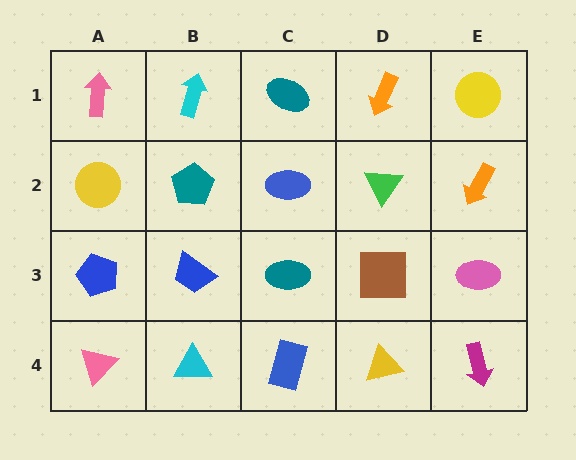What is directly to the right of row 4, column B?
A blue rectangle.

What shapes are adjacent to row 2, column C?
A teal ellipse (row 1, column C), a teal ellipse (row 3, column C), a teal pentagon (row 2, column B), a green triangle (row 2, column D).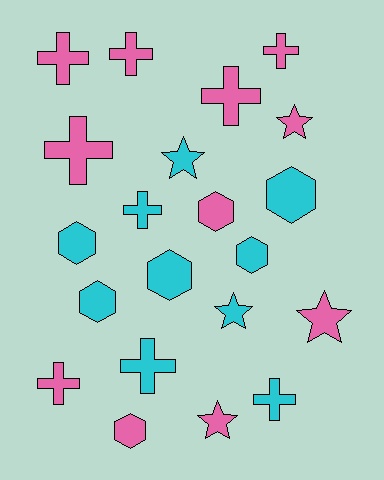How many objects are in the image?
There are 21 objects.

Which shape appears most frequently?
Cross, with 9 objects.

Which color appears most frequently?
Pink, with 11 objects.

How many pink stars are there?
There are 3 pink stars.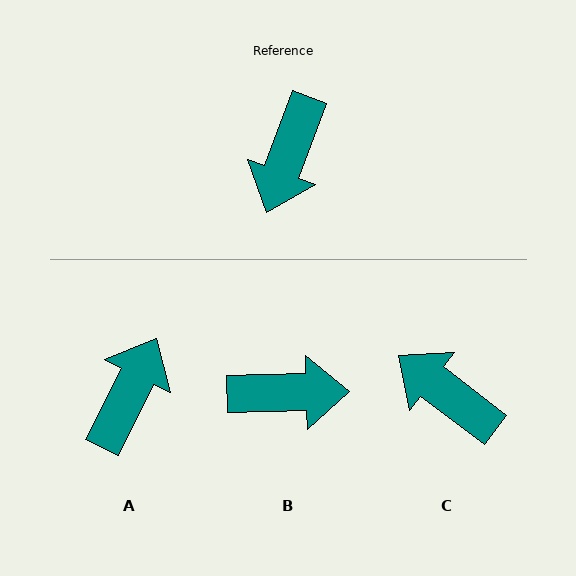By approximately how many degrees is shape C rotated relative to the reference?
Approximately 107 degrees clockwise.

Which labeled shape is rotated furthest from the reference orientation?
A, about 174 degrees away.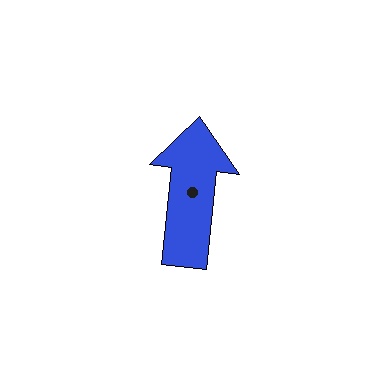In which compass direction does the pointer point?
North.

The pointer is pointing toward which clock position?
Roughly 12 o'clock.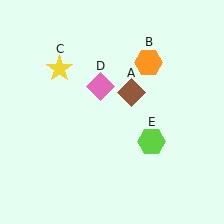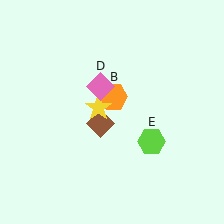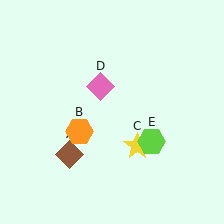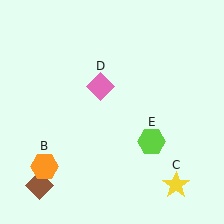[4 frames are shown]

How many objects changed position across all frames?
3 objects changed position: brown diamond (object A), orange hexagon (object B), yellow star (object C).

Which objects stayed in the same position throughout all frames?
Pink diamond (object D) and lime hexagon (object E) remained stationary.